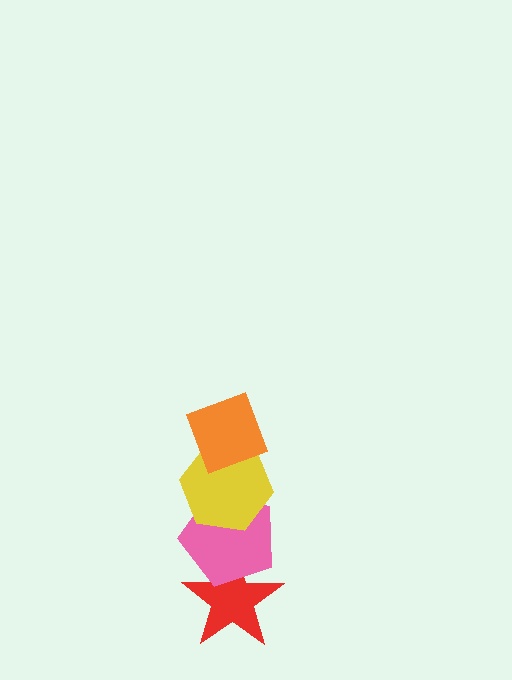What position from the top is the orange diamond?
The orange diamond is 1st from the top.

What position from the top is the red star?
The red star is 4th from the top.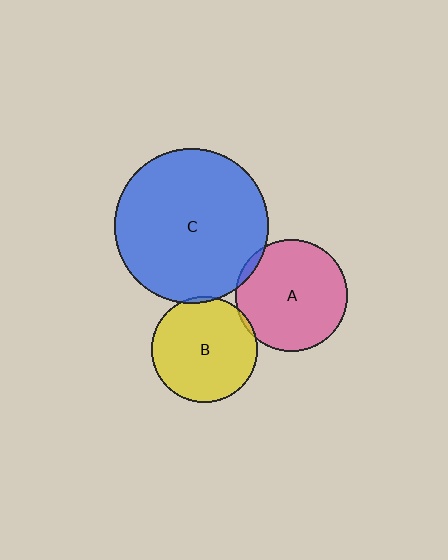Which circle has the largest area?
Circle C (blue).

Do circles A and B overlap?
Yes.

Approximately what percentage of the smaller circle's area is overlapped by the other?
Approximately 5%.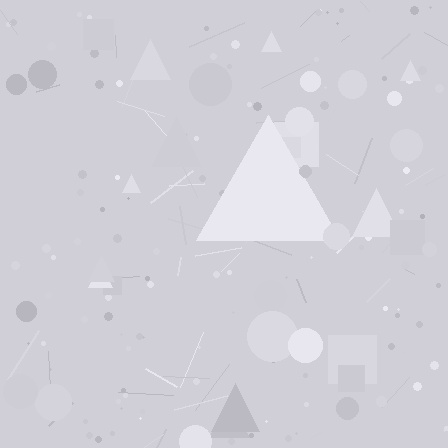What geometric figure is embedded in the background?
A triangle is embedded in the background.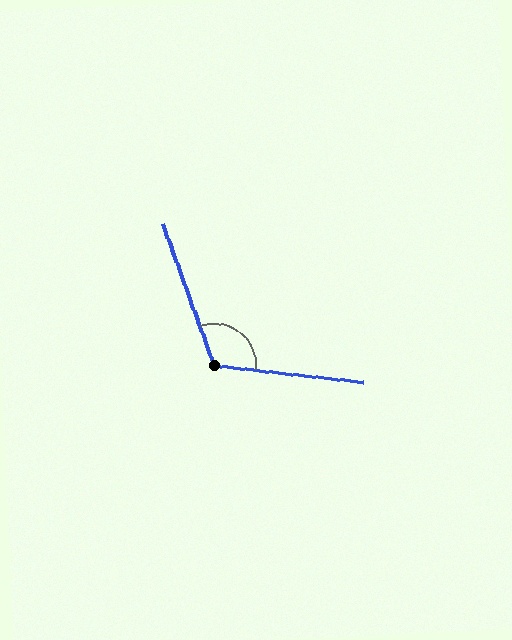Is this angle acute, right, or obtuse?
It is obtuse.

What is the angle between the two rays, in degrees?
Approximately 117 degrees.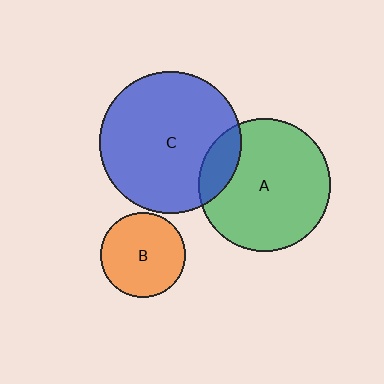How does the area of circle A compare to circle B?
Approximately 2.4 times.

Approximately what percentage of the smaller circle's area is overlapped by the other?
Approximately 15%.